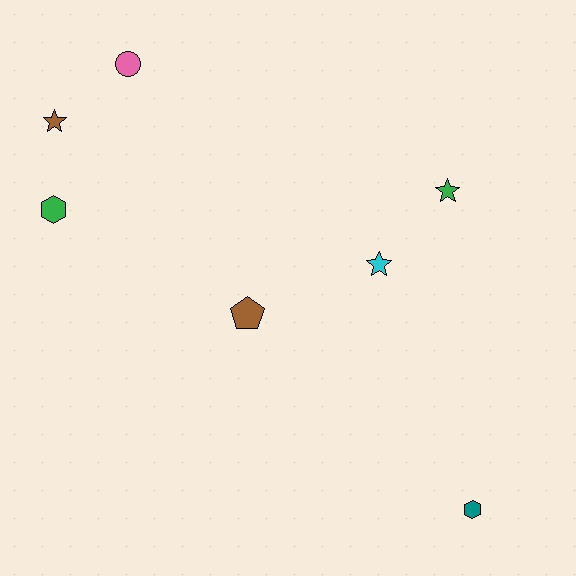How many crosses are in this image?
There are no crosses.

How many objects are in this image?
There are 7 objects.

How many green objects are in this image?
There are 2 green objects.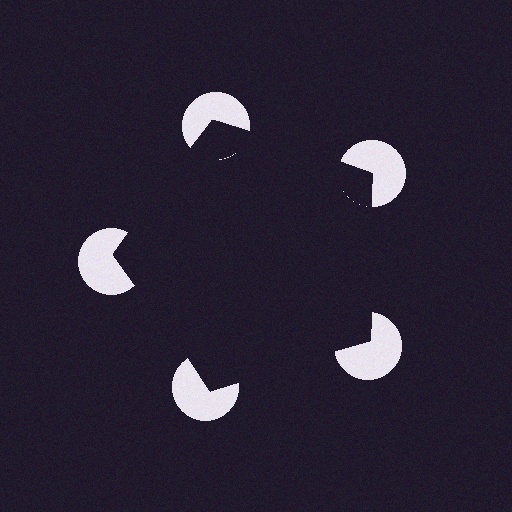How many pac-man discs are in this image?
There are 5 — one at each vertex of the illusory pentagon.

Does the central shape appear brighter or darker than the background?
It typically appears slightly darker than the background, even though no actual brightness change is drawn.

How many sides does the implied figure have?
5 sides.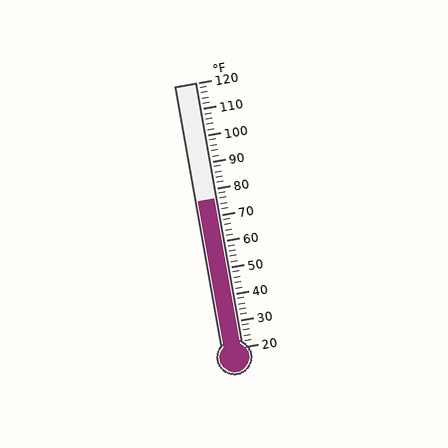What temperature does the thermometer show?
The thermometer shows approximately 76°F.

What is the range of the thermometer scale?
The thermometer scale ranges from 20°F to 120°F.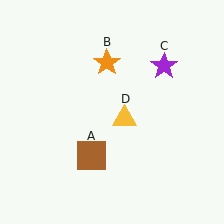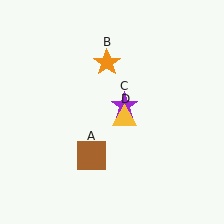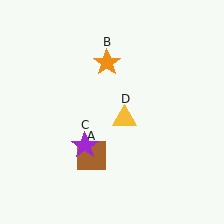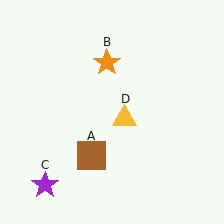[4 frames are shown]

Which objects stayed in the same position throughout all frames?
Brown square (object A) and orange star (object B) and yellow triangle (object D) remained stationary.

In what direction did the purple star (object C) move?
The purple star (object C) moved down and to the left.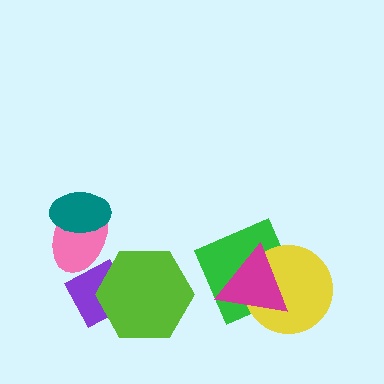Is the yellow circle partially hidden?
Yes, it is partially covered by another shape.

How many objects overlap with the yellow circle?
2 objects overlap with the yellow circle.